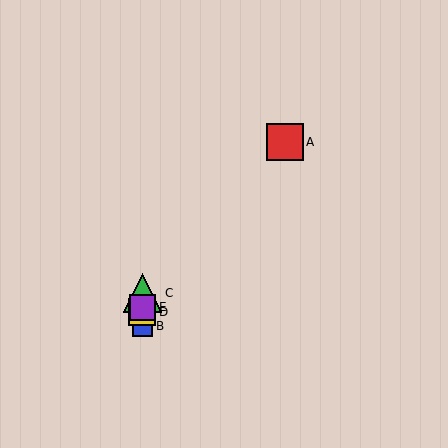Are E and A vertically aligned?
No, E is at x≈142 and A is at x≈285.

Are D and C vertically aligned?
Yes, both are at x≈142.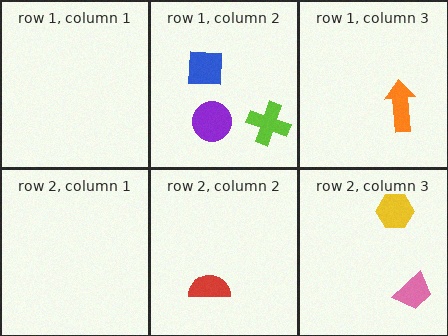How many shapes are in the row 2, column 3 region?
2.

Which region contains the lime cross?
The row 1, column 2 region.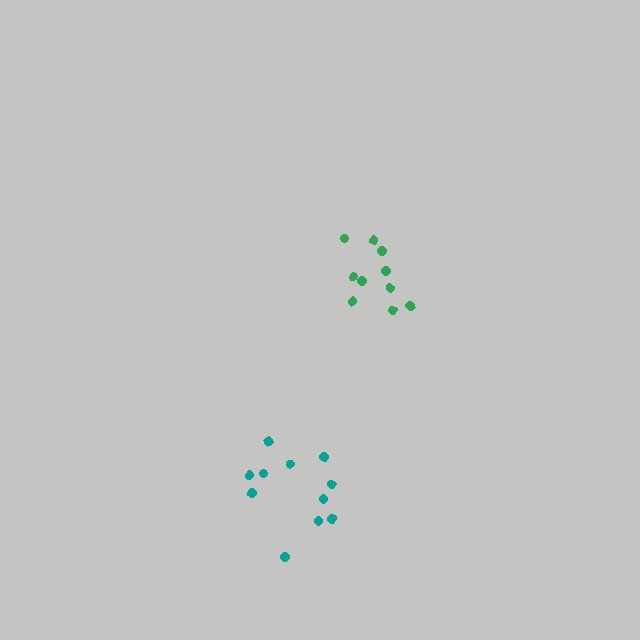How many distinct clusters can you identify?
There are 2 distinct clusters.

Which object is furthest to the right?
The green cluster is rightmost.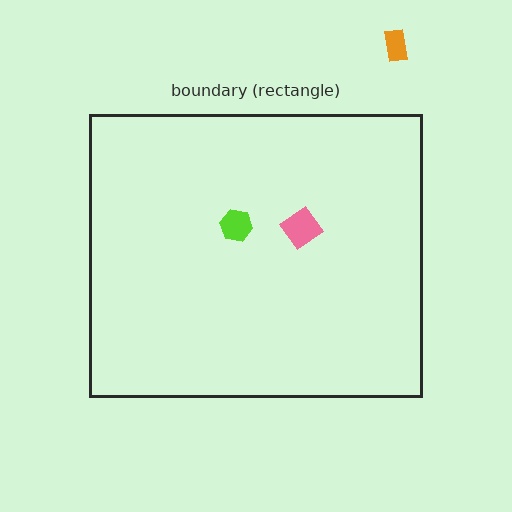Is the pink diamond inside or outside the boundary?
Inside.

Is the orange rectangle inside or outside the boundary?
Outside.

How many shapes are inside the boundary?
2 inside, 1 outside.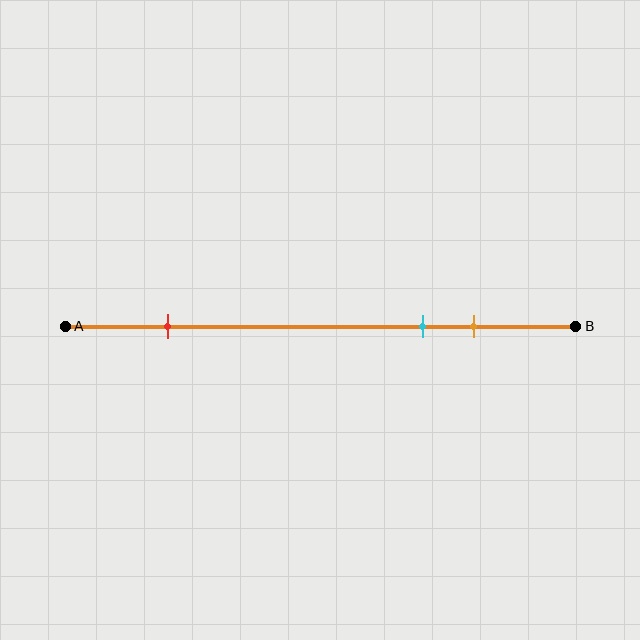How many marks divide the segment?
There are 3 marks dividing the segment.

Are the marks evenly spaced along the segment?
No, the marks are not evenly spaced.